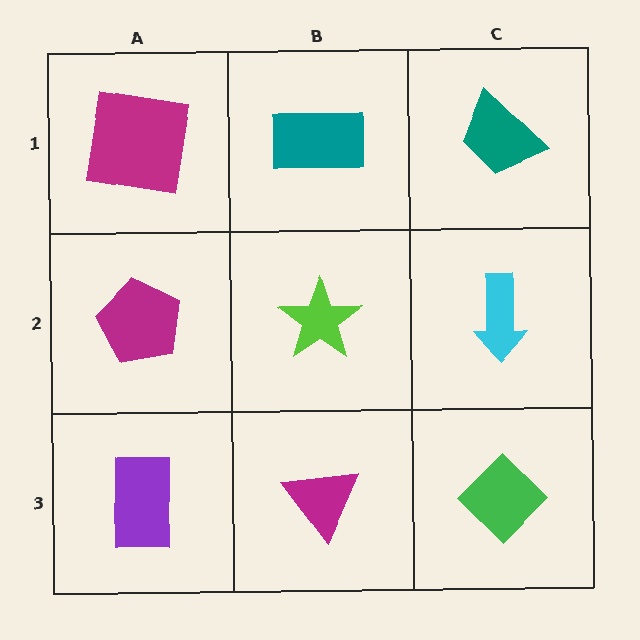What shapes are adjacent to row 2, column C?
A teal trapezoid (row 1, column C), a green diamond (row 3, column C), a lime star (row 2, column B).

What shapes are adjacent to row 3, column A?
A magenta pentagon (row 2, column A), a magenta triangle (row 3, column B).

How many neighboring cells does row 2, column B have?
4.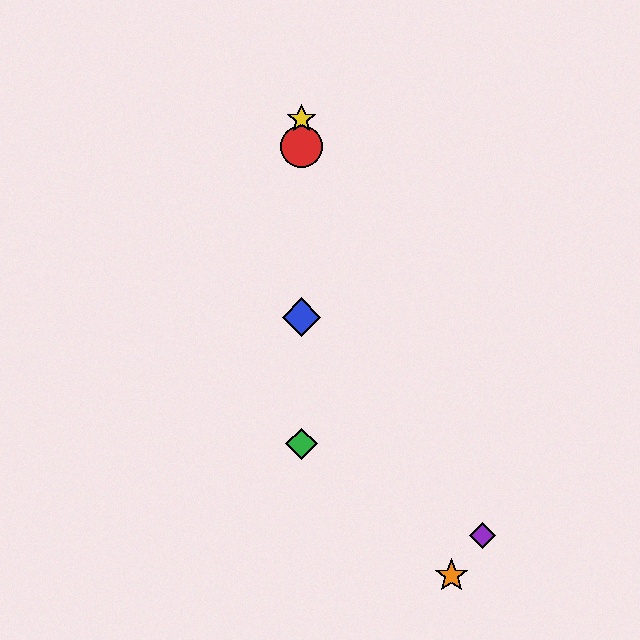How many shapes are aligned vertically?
4 shapes (the red circle, the blue diamond, the green diamond, the yellow star) are aligned vertically.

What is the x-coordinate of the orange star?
The orange star is at x≈452.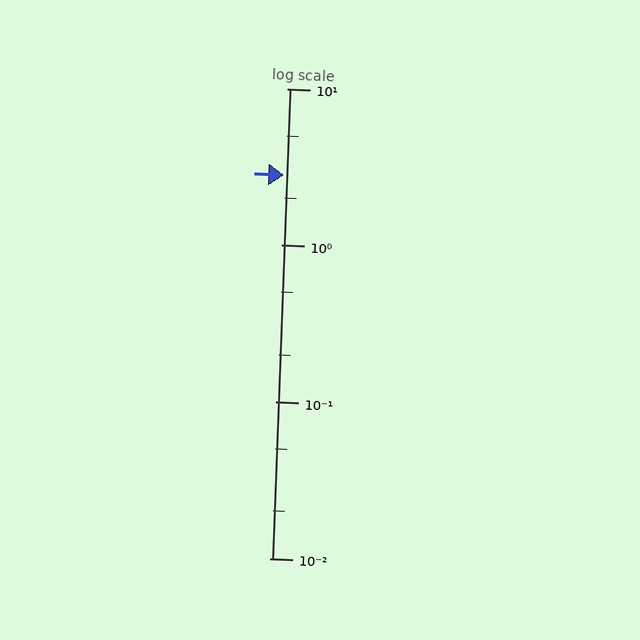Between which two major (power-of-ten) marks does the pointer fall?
The pointer is between 1 and 10.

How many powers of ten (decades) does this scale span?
The scale spans 3 decades, from 0.01 to 10.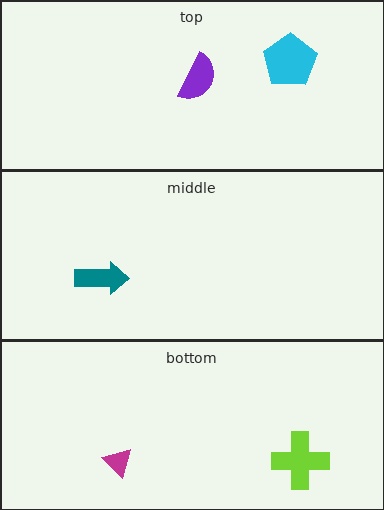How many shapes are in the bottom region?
2.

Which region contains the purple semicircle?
The top region.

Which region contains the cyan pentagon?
The top region.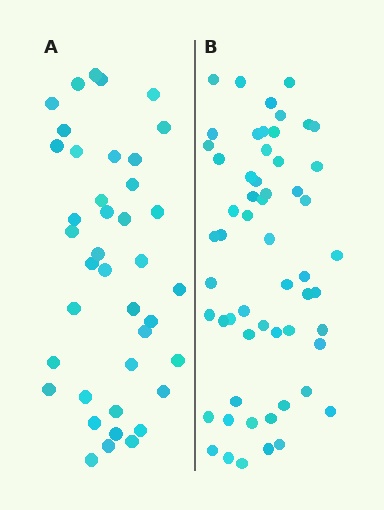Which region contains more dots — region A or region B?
Region B (the right region) has more dots.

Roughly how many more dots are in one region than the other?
Region B has approximately 15 more dots than region A.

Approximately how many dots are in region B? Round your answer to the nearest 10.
About 60 dots. (The exact count is 57, which rounds to 60.)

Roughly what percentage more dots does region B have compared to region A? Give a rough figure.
About 40% more.